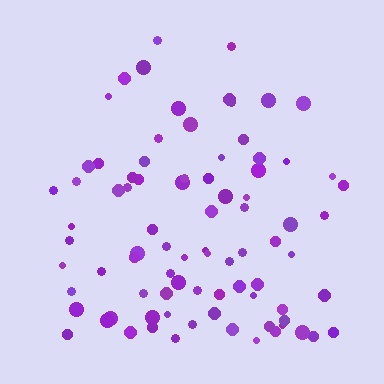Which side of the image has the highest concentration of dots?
The bottom.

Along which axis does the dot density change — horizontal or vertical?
Vertical.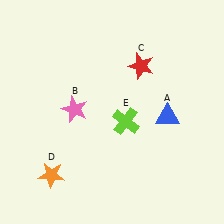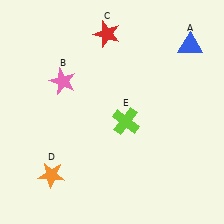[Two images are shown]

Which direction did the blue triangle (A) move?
The blue triangle (A) moved up.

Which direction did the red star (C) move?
The red star (C) moved left.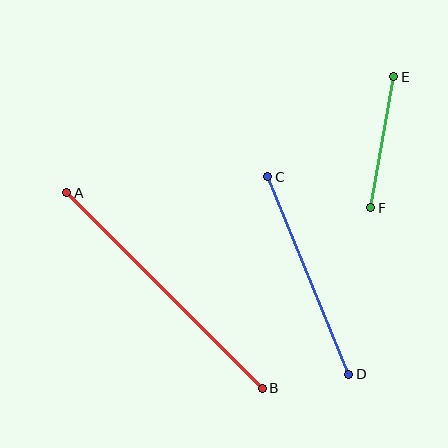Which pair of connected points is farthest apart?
Points A and B are farthest apart.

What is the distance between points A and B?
The distance is approximately 277 pixels.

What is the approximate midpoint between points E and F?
The midpoint is at approximately (382, 142) pixels.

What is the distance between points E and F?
The distance is approximately 133 pixels.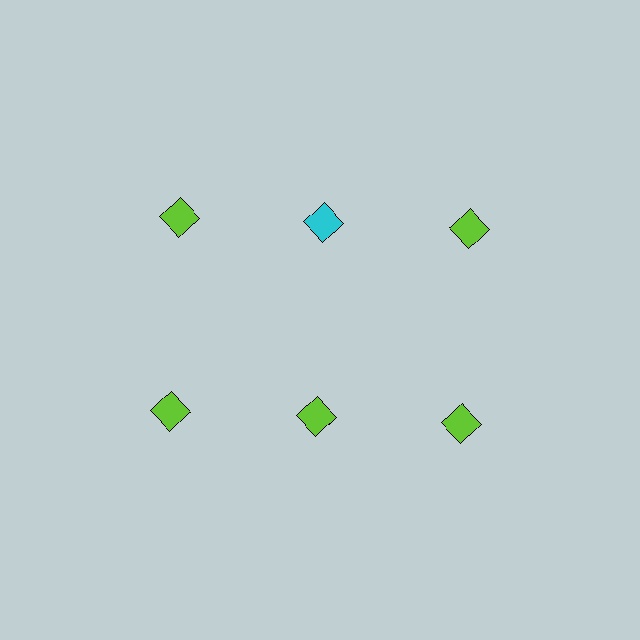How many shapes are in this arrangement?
There are 6 shapes arranged in a grid pattern.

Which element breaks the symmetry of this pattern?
The cyan diamond in the top row, second from left column breaks the symmetry. All other shapes are lime diamonds.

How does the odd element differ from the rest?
It has a different color: cyan instead of lime.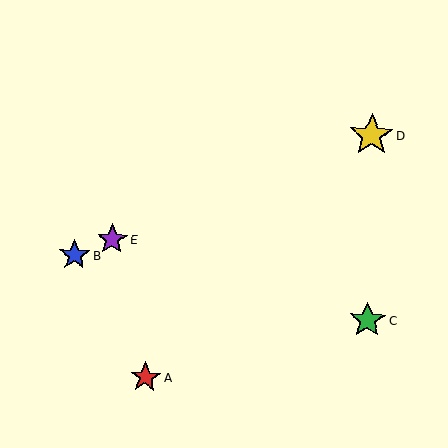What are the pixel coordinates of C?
Object C is at (368, 320).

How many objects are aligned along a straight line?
3 objects (B, D, E) are aligned along a straight line.